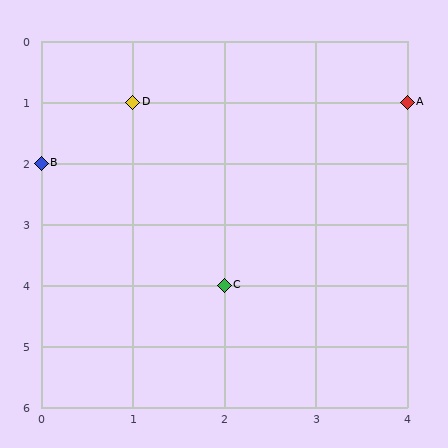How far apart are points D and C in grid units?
Points D and C are 1 column and 3 rows apart (about 3.2 grid units diagonally).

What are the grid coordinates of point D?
Point D is at grid coordinates (1, 1).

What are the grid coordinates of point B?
Point B is at grid coordinates (0, 2).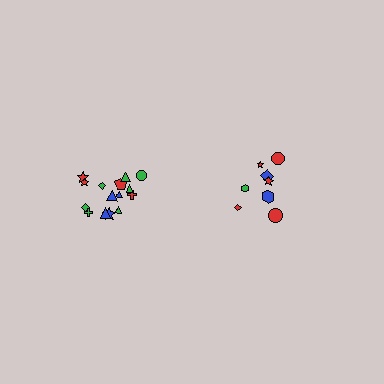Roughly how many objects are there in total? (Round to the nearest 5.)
Roughly 25 objects in total.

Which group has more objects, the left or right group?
The left group.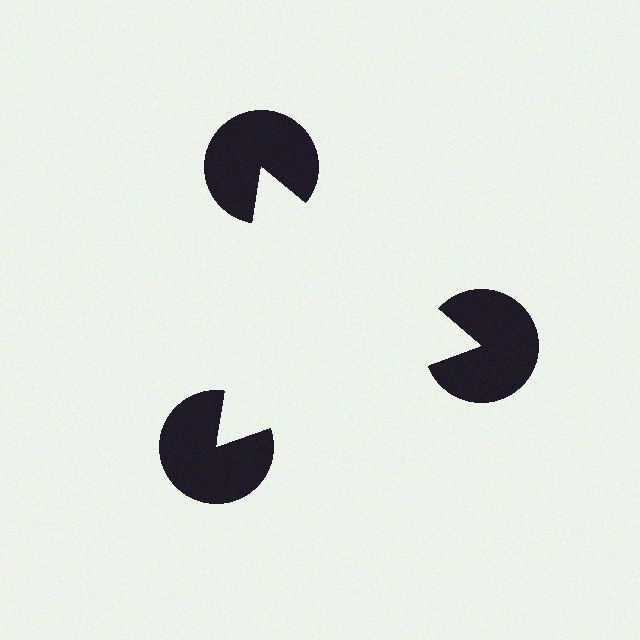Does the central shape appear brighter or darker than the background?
It typically appears slightly brighter than the background, even though no actual brightness change is drawn.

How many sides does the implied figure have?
3 sides.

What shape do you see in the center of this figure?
An illusory triangle — its edges are inferred from the aligned wedge cuts in the pac-man discs, not physically drawn.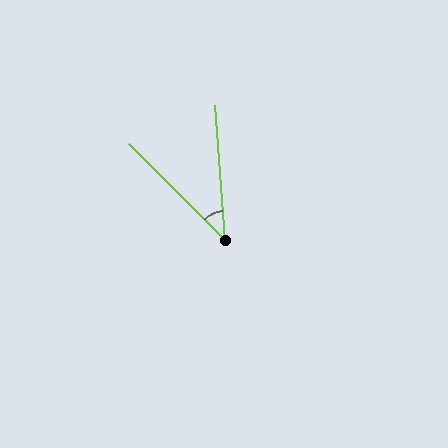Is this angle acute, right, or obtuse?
It is acute.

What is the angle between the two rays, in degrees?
Approximately 41 degrees.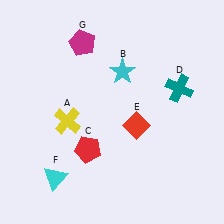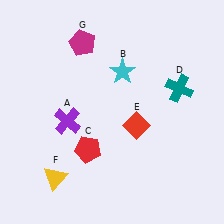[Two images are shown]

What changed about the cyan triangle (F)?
In Image 1, F is cyan. In Image 2, it changed to yellow.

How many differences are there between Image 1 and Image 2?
There are 2 differences between the two images.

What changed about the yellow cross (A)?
In Image 1, A is yellow. In Image 2, it changed to purple.